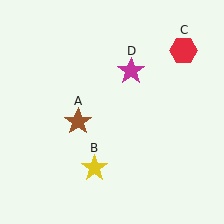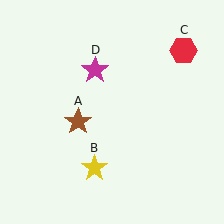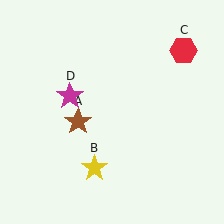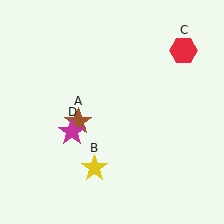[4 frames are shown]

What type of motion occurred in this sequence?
The magenta star (object D) rotated counterclockwise around the center of the scene.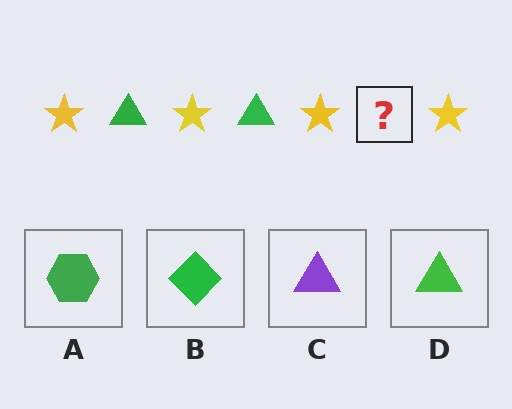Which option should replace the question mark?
Option D.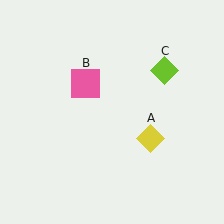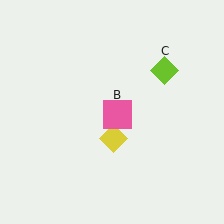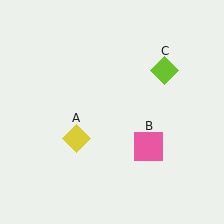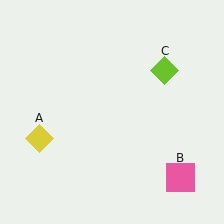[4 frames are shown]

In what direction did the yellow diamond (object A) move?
The yellow diamond (object A) moved left.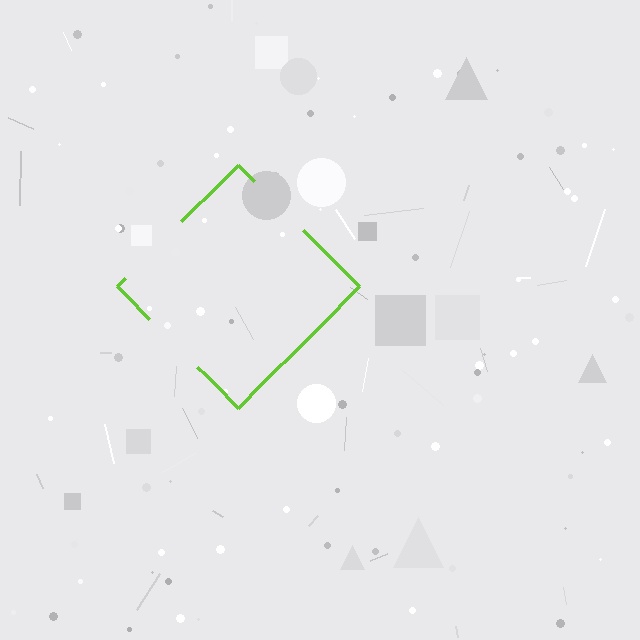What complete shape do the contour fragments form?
The contour fragments form a diamond.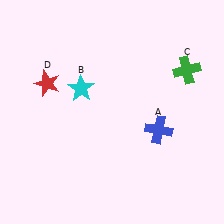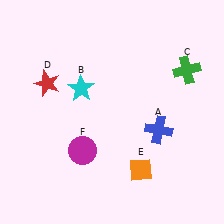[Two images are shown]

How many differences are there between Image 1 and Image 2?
There are 2 differences between the two images.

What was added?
An orange diamond (E), a magenta circle (F) were added in Image 2.